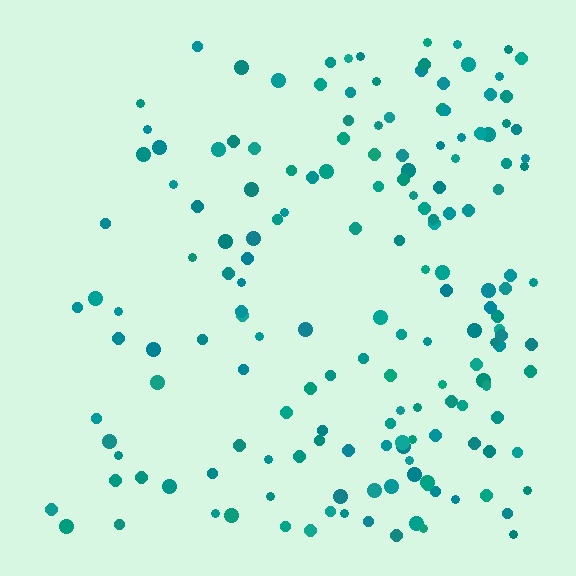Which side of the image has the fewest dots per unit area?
The left.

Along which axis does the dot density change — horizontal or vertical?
Horizontal.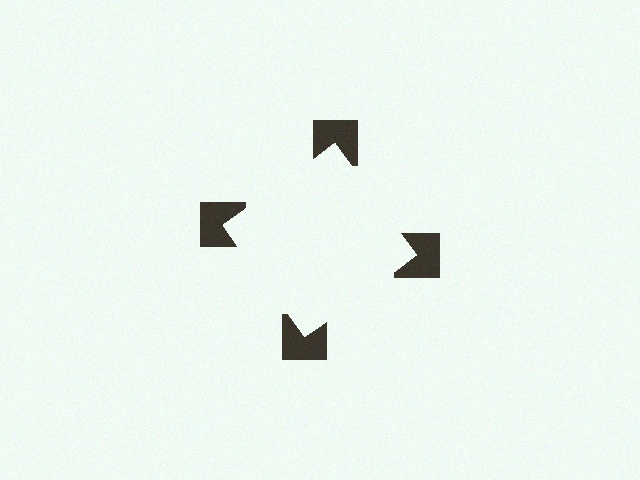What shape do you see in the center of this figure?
An illusory square — its edges are inferred from the aligned wedge cuts in the notched squares, not physically drawn.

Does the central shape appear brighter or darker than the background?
It typically appears slightly brighter than the background, even though no actual brightness change is drawn.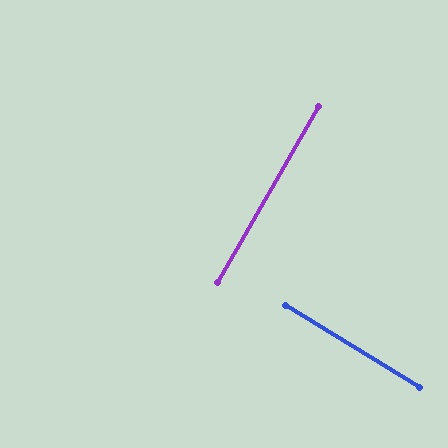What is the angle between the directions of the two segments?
Approximately 88 degrees.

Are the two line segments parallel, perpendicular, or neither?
Perpendicular — they meet at approximately 88°.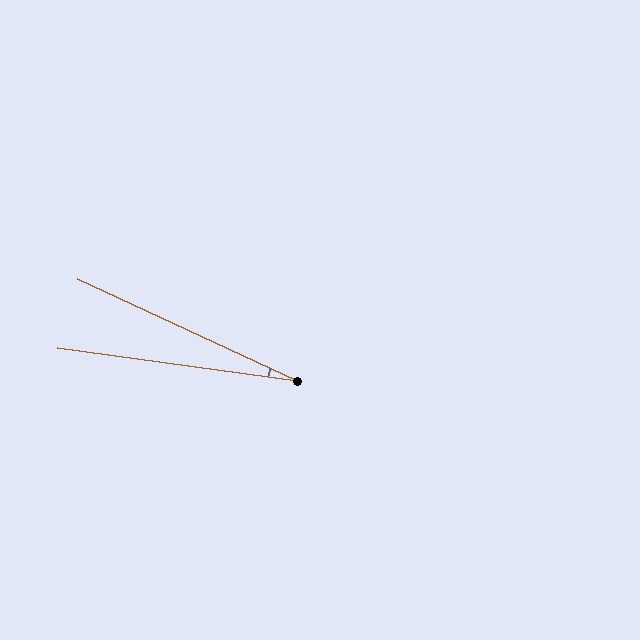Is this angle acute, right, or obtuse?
It is acute.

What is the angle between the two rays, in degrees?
Approximately 17 degrees.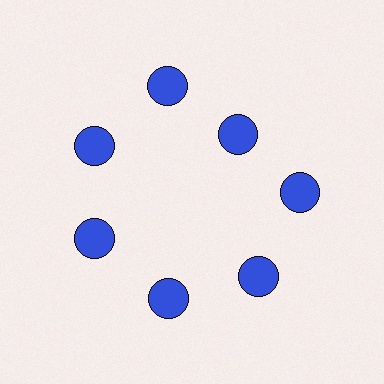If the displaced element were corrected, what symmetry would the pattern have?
It would have 7-fold rotational symmetry — the pattern would map onto itself every 51 degrees.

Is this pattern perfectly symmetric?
No. The 7 blue circles are arranged in a ring, but one element near the 1 o'clock position is pulled inward toward the center, breaking the 7-fold rotational symmetry.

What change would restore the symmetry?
The symmetry would be restored by moving it outward, back onto the ring so that all 7 circles sit at equal angles and equal distance from the center.